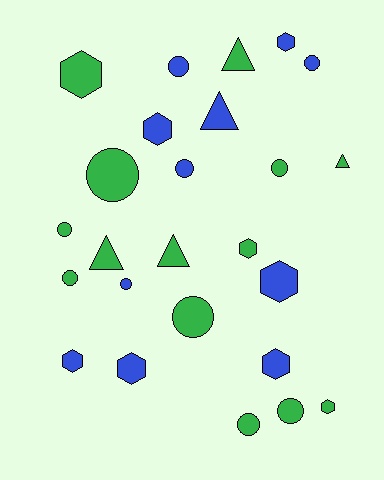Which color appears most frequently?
Green, with 14 objects.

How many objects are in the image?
There are 25 objects.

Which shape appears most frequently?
Circle, with 11 objects.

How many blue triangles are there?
There is 1 blue triangle.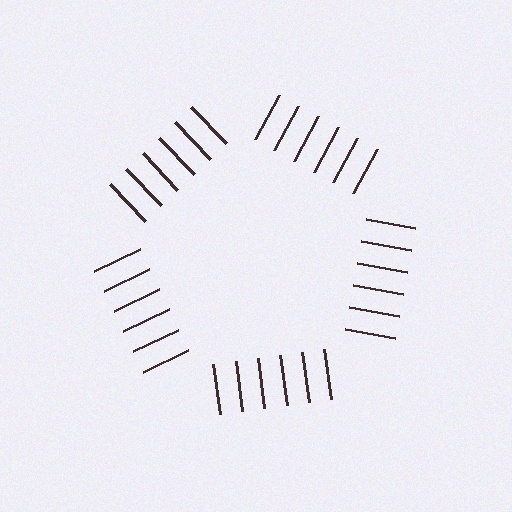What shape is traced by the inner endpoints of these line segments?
An illusory pentagon — the line segments terminate on its edges but no continuous stroke is drawn.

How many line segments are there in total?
30 — 6 along each of the 5 edges.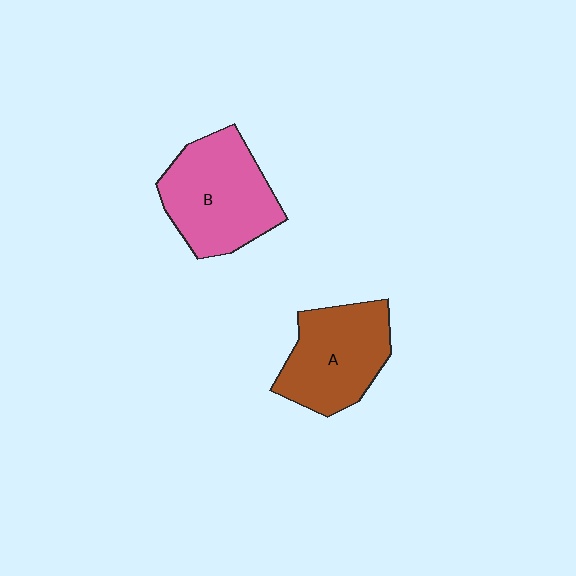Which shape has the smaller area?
Shape A (brown).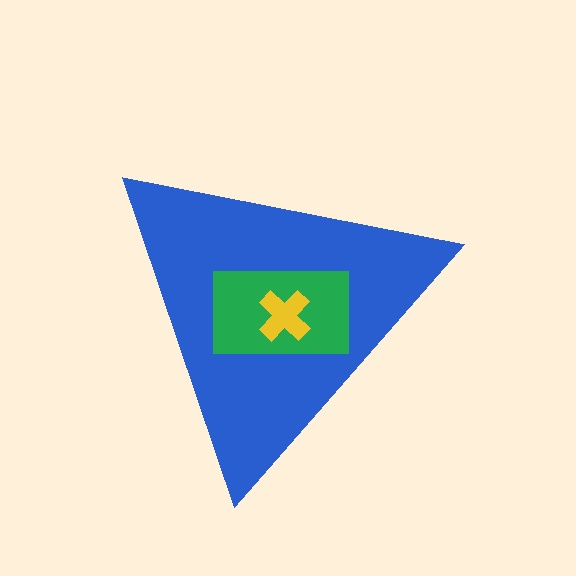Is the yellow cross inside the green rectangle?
Yes.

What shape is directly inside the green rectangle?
The yellow cross.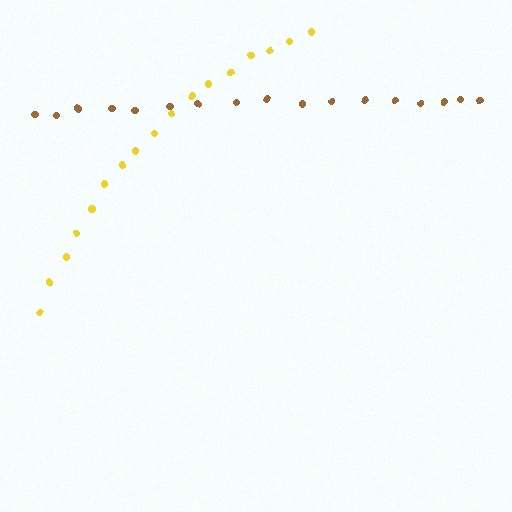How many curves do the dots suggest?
There are 2 distinct paths.